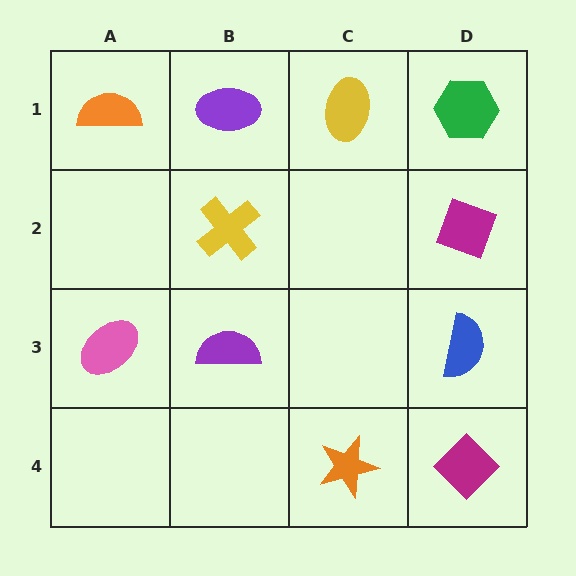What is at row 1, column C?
A yellow ellipse.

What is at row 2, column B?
A yellow cross.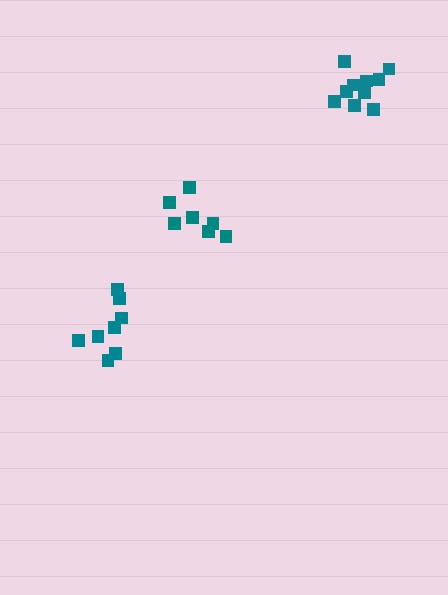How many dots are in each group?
Group 1: 7 dots, Group 2: 10 dots, Group 3: 8 dots (25 total).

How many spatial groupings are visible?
There are 3 spatial groupings.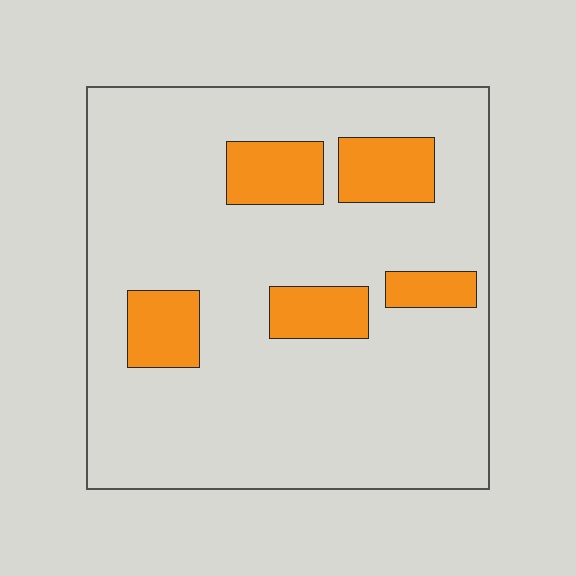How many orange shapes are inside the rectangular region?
5.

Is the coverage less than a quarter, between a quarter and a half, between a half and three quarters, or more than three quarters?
Less than a quarter.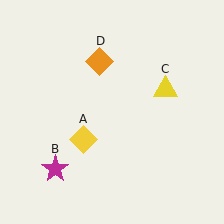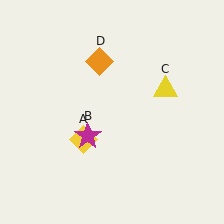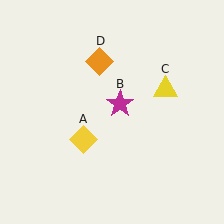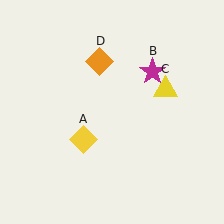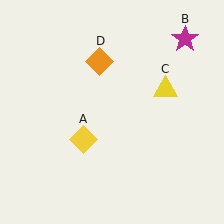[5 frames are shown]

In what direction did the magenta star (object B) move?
The magenta star (object B) moved up and to the right.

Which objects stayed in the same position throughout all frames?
Yellow diamond (object A) and yellow triangle (object C) and orange diamond (object D) remained stationary.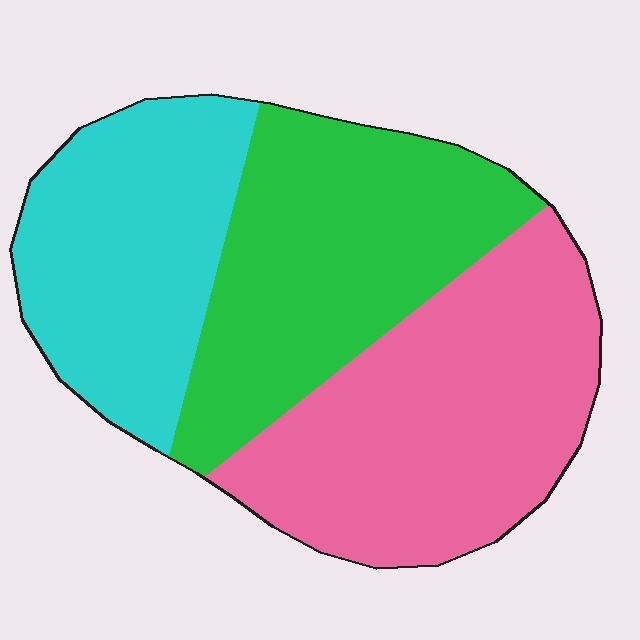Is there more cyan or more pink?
Pink.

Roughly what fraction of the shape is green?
Green covers about 35% of the shape.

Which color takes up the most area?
Pink, at roughly 40%.